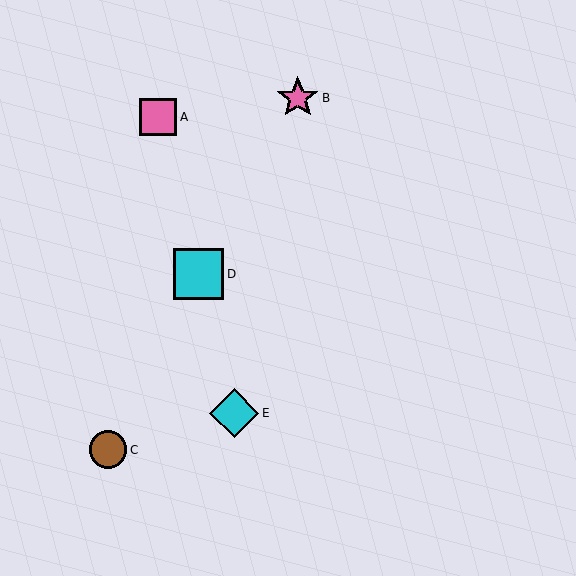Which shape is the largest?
The cyan square (labeled D) is the largest.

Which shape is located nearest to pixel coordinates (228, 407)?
The cyan diamond (labeled E) at (234, 413) is nearest to that location.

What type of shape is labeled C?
Shape C is a brown circle.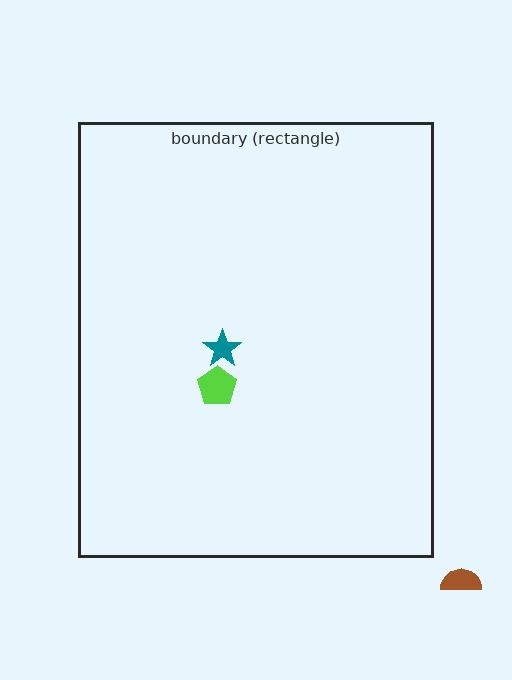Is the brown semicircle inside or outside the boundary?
Outside.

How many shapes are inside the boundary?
2 inside, 1 outside.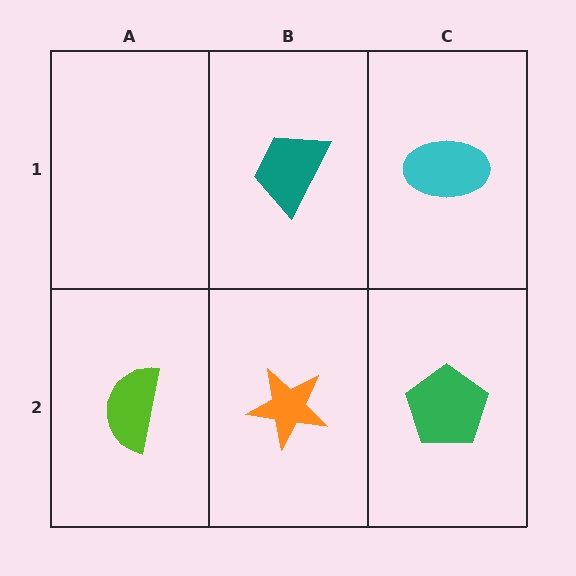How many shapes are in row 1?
2 shapes.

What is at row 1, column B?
A teal trapezoid.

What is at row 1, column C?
A cyan ellipse.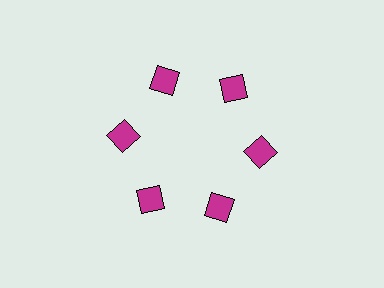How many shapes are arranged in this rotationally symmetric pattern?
There are 6 shapes, arranged in 6 groups of 1.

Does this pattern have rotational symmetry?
Yes, this pattern has 6-fold rotational symmetry. It looks the same after rotating 60 degrees around the center.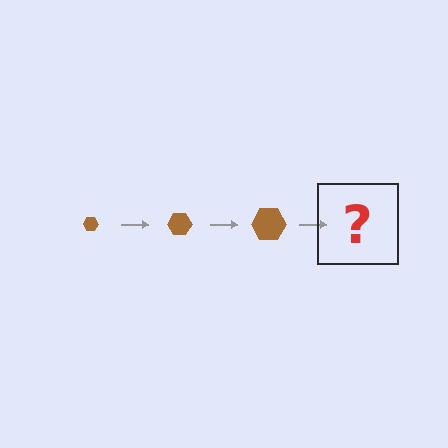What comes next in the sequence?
The next element should be a brown hexagon, larger than the previous one.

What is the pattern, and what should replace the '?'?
The pattern is that the hexagon gets progressively larger each step. The '?' should be a brown hexagon, larger than the previous one.